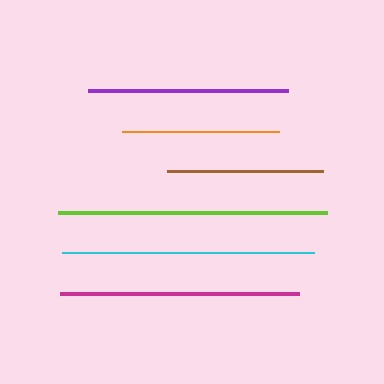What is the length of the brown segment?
The brown segment is approximately 156 pixels long.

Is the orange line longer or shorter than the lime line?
The lime line is longer than the orange line.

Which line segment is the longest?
The lime line is the longest at approximately 270 pixels.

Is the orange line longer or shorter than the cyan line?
The cyan line is longer than the orange line.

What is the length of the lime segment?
The lime segment is approximately 270 pixels long.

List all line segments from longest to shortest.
From longest to shortest: lime, cyan, magenta, purple, orange, brown.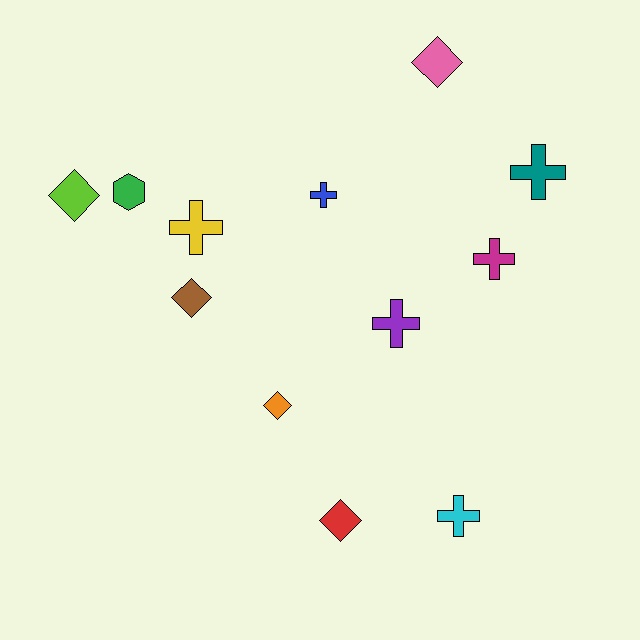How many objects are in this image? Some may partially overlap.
There are 12 objects.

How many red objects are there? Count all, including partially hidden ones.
There is 1 red object.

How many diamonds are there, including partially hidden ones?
There are 5 diamonds.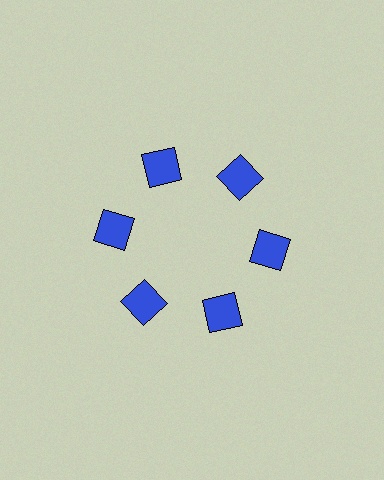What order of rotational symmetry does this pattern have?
This pattern has 6-fold rotational symmetry.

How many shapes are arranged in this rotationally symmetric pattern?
There are 6 shapes, arranged in 6 groups of 1.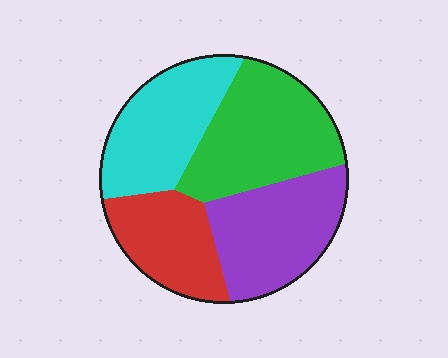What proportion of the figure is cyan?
Cyan takes up about one quarter (1/4) of the figure.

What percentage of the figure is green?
Green takes up about one third (1/3) of the figure.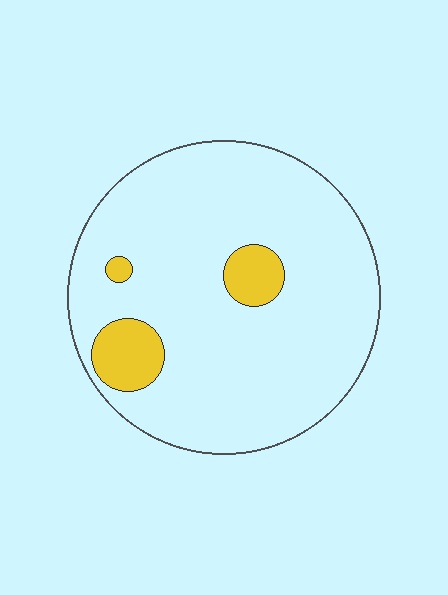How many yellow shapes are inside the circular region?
3.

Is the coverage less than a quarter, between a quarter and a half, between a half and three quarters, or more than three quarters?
Less than a quarter.